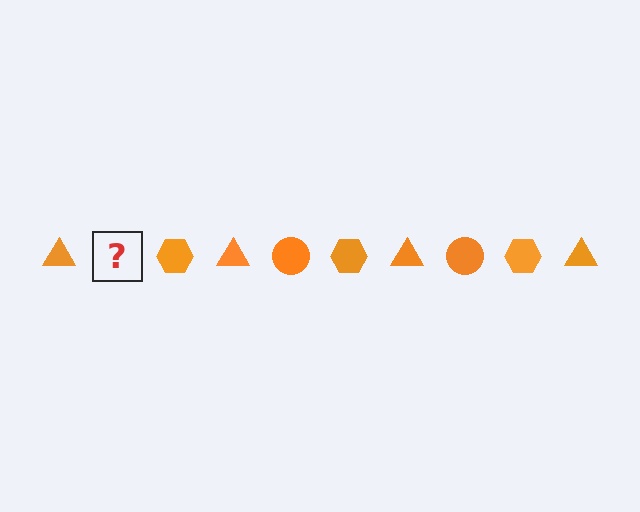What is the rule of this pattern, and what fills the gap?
The rule is that the pattern cycles through triangle, circle, hexagon shapes in orange. The gap should be filled with an orange circle.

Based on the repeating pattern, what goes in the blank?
The blank should be an orange circle.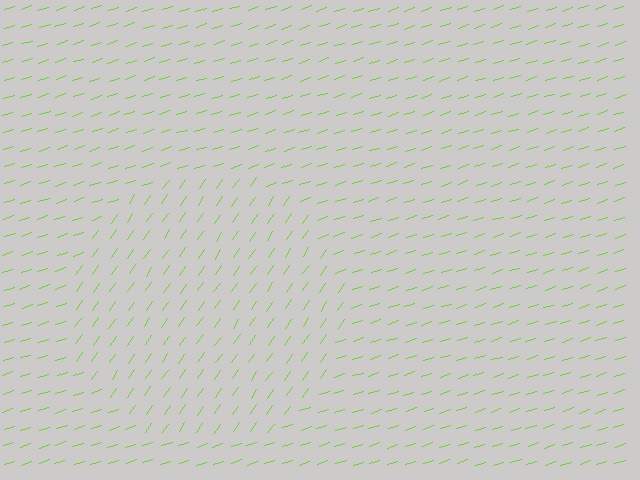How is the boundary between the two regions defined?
The boundary is defined purely by a change in line orientation (approximately 37 degrees difference). All lines are the same color and thickness.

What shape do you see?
I see a circle.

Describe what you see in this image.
The image is filled with small lime line segments. A circle region in the image has lines oriented differently from the surrounding lines, creating a visible texture boundary.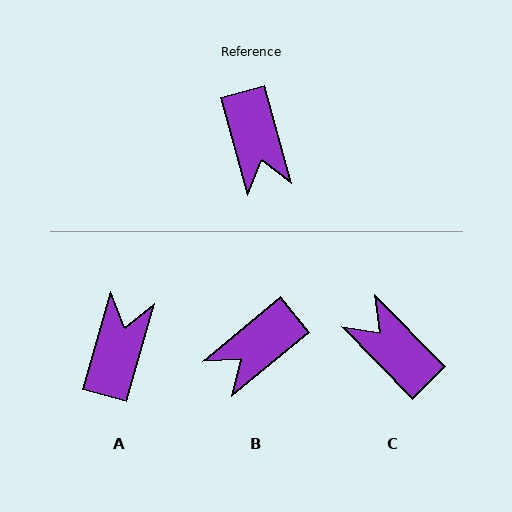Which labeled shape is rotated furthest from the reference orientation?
C, about 151 degrees away.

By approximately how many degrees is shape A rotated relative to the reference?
Approximately 149 degrees counter-clockwise.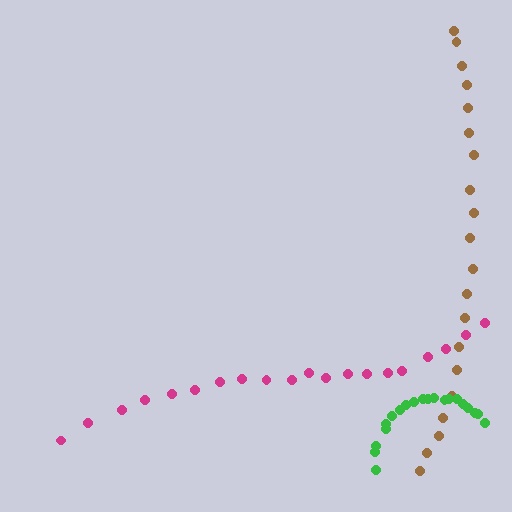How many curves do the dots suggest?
There are 3 distinct paths.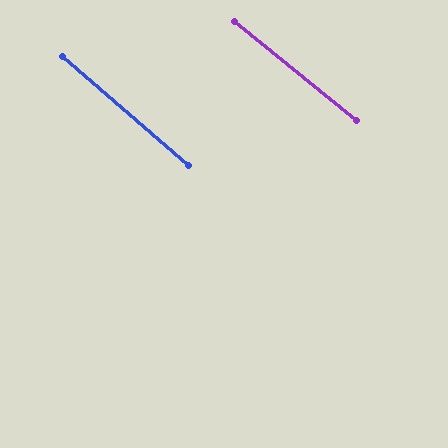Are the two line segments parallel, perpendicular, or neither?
Parallel — their directions differ by only 1.4°.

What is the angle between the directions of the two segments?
Approximately 1 degree.